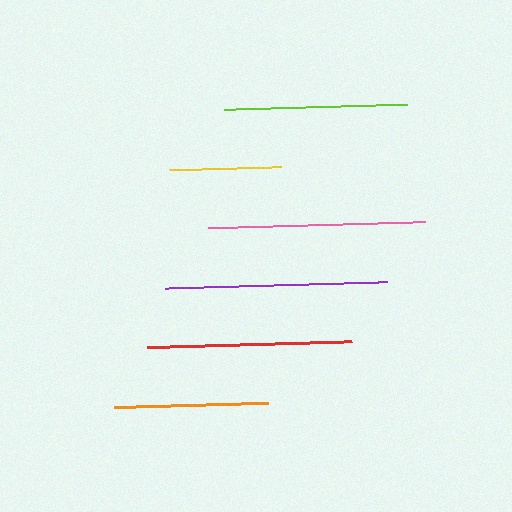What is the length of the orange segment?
The orange segment is approximately 155 pixels long.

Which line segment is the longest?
The purple line is the longest at approximately 222 pixels.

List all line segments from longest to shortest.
From longest to shortest: purple, pink, red, lime, orange, yellow.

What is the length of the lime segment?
The lime segment is approximately 183 pixels long.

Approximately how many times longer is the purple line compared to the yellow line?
The purple line is approximately 2.0 times the length of the yellow line.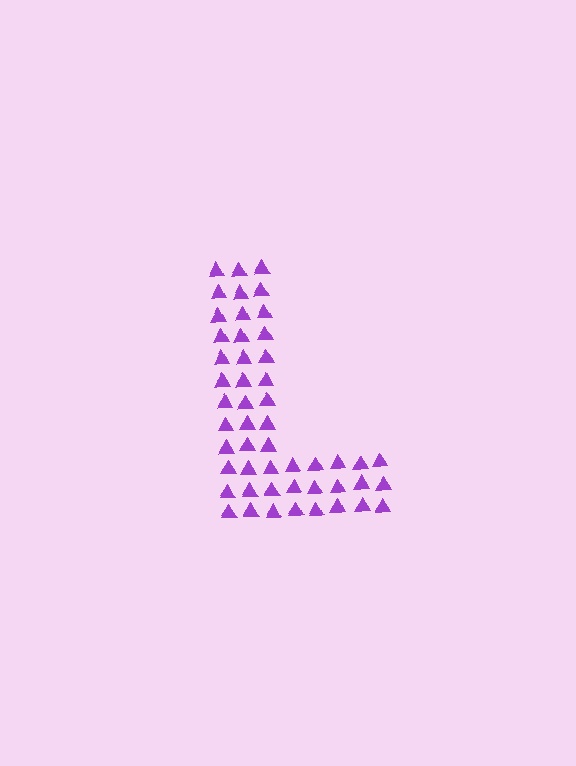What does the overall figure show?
The overall figure shows the letter L.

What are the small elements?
The small elements are triangles.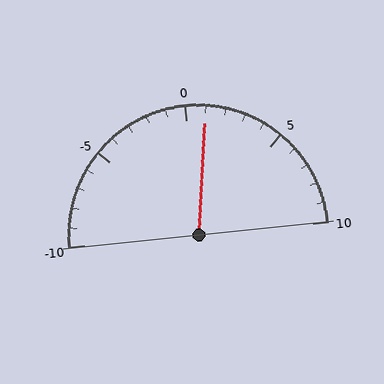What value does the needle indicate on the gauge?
The needle indicates approximately 1.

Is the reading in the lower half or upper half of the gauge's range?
The reading is in the upper half of the range (-10 to 10).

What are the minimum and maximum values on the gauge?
The gauge ranges from -10 to 10.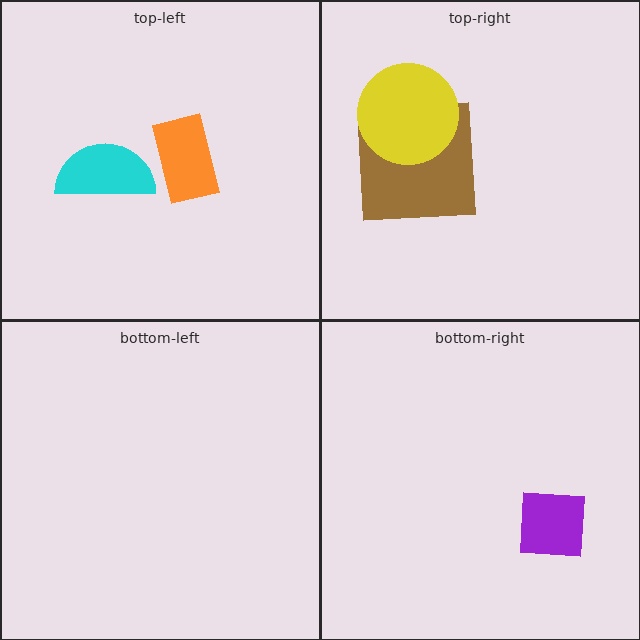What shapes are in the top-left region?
The orange rectangle, the cyan semicircle.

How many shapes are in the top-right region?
2.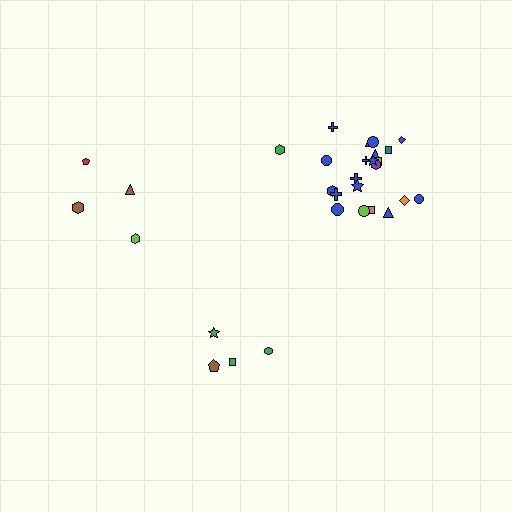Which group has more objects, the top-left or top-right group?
The top-right group.